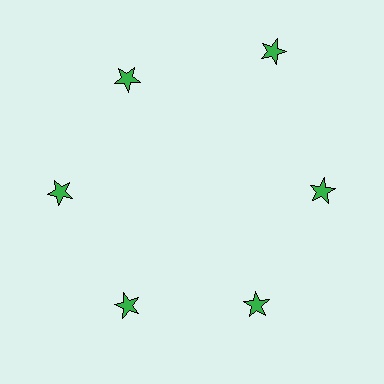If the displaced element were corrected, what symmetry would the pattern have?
It would have 6-fold rotational symmetry — the pattern would map onto itself every 60 degrees.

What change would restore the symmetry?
The symmetry would be restored by moving it inward, back onto the ring so that all 6 stars sit at equal angles and equal distance from the center.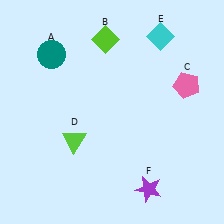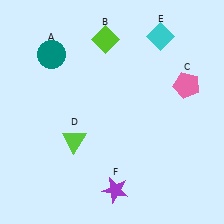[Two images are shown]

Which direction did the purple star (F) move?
The purple star (F) moved left.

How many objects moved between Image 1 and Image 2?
1 object moved between the two images.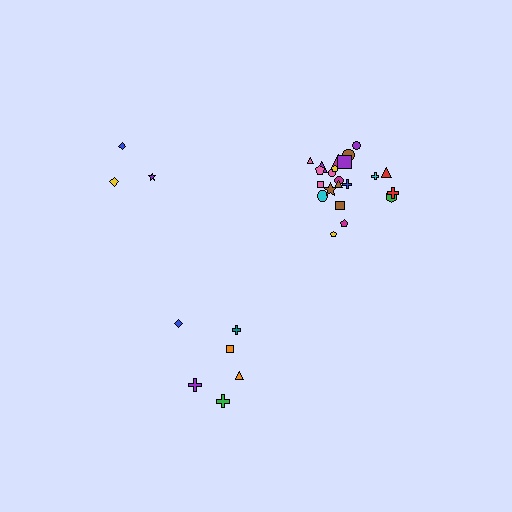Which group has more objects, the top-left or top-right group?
The top-right group.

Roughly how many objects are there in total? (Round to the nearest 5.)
Roughly 30 objects in total.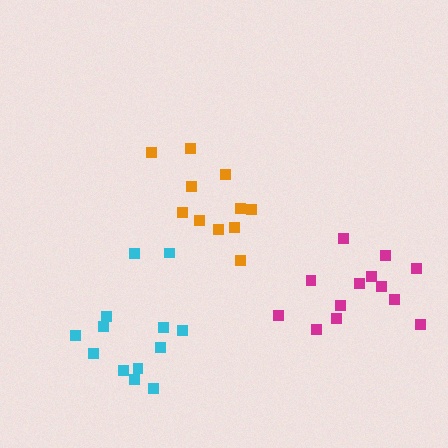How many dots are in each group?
Group 1: 11 dots, Group 2: 13 dots, Group 3: 13 dots (37 total).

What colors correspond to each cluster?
The clusters are colored: orange, magenta, cyan.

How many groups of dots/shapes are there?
There are 3 groups.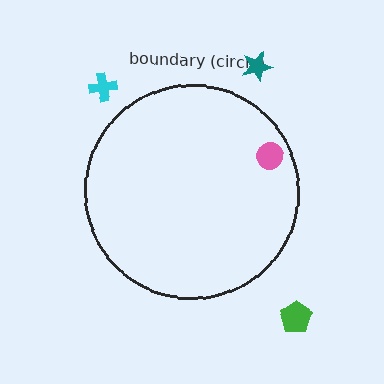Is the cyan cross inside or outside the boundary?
Outside.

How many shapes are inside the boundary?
1 inside, 3 outside.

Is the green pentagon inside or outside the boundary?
Outside.